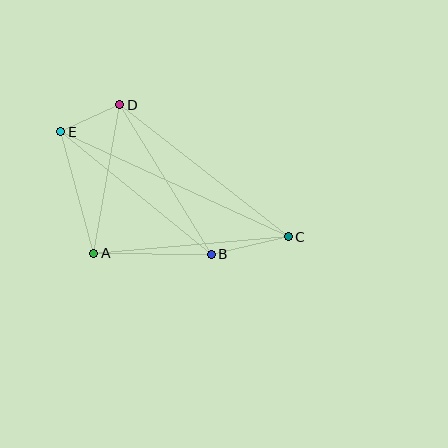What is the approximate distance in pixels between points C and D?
The distance between C and D is approximately 214 pixels.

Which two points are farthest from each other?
Points C and E are farthest from each other.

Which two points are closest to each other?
Points D and E are closest to each other.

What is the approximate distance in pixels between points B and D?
The distance between B and D is approximately 175 pixels.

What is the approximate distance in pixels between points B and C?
The distance between B and C is approximately 79 pixels.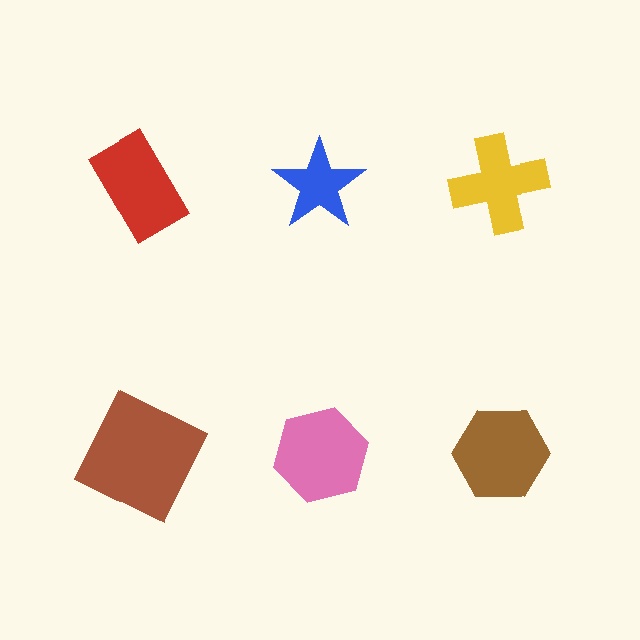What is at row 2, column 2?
A pink hexagon.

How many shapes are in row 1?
3 shapes.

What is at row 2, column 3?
A brown hexagon.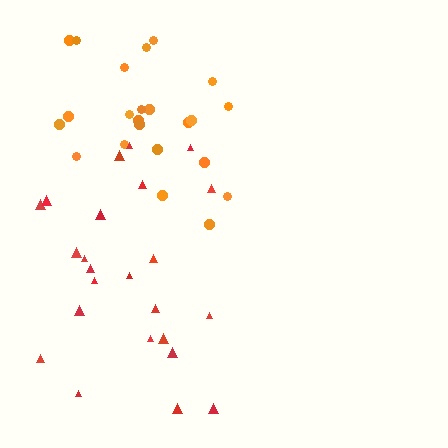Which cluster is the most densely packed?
Orange.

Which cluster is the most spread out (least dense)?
Red.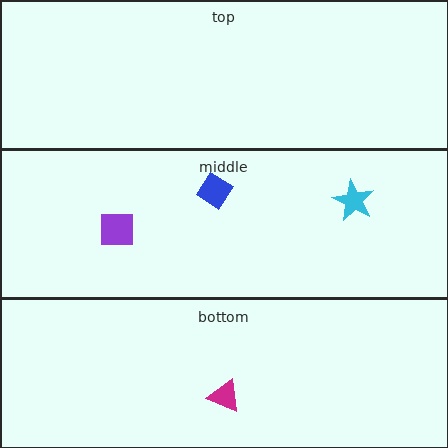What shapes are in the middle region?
The purple square, the blue diamond, the cyan star.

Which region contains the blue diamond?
The middle region.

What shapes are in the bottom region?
The magenta triangle.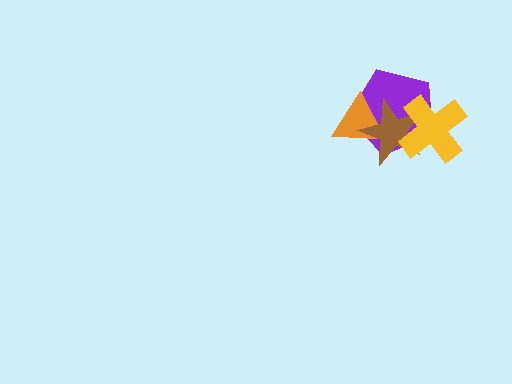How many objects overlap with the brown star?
3 objects overlap with the brown star.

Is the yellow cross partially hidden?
No, no other shape covers it.